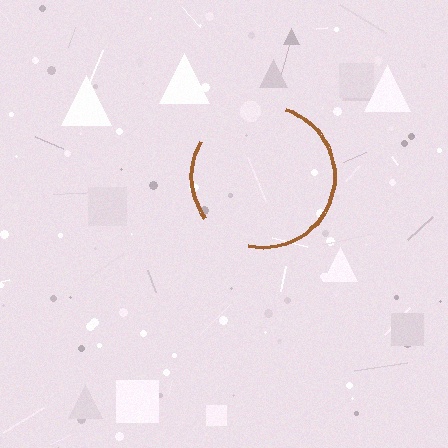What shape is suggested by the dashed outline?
The dashed outline suggests a circle.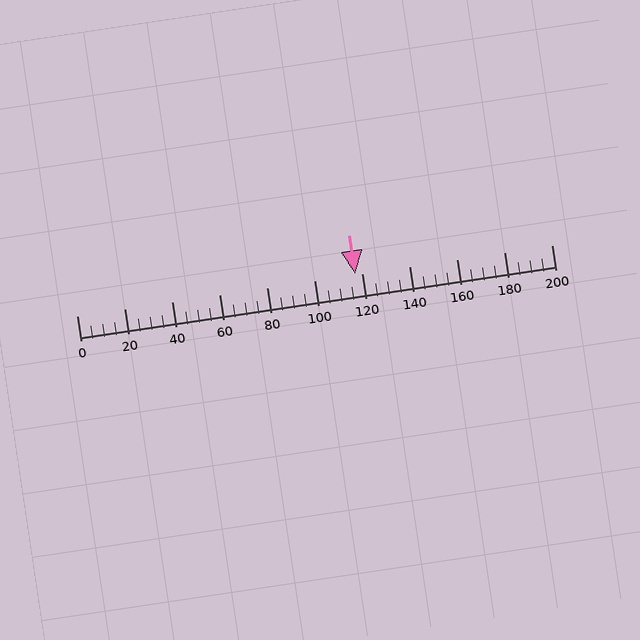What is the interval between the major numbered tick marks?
The major tick marks are spaced 20 units apart.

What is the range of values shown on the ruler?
The ruler shows values from 0 to 200.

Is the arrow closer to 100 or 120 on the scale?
The arrow is closer to 120.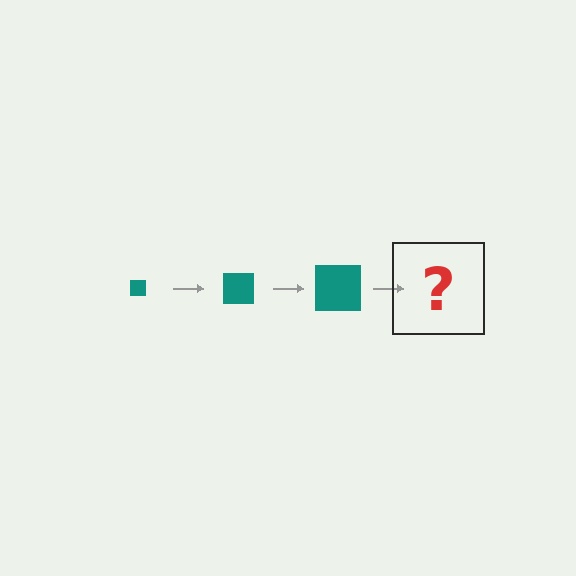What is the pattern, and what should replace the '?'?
The pattern is that the square gets progressively larger each step. The '?' should be a teal square, larger than the previous one.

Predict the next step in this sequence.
The next step is a teal square, larger than the previous one.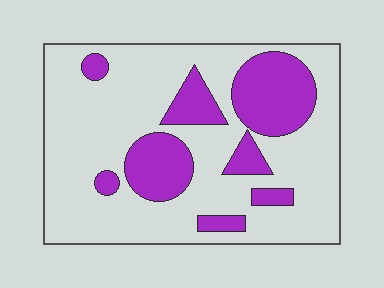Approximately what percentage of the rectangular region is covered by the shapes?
Approximately 25%.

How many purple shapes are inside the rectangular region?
8.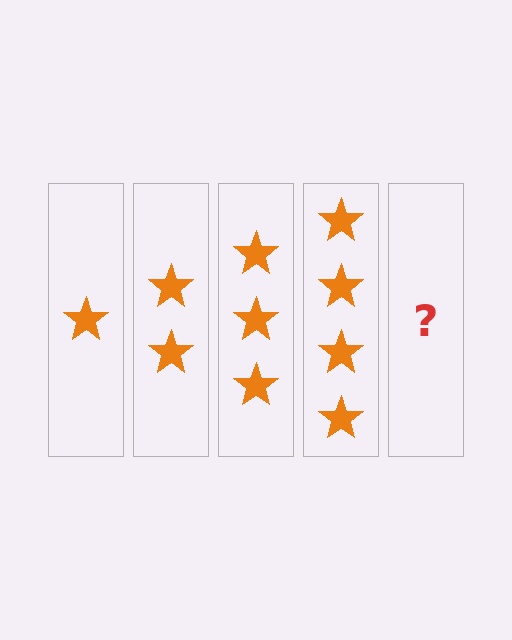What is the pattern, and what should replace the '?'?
The pattern is that each step adds one more star. The '?' should be 5 stars.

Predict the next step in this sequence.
The next step is 5 stars.